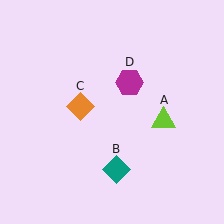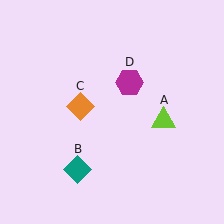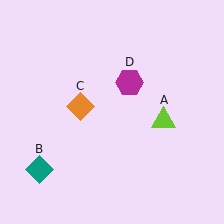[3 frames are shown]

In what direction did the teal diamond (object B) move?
The teal diamond (object B) moved left.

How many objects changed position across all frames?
1 object changed position: teal diamond (object B).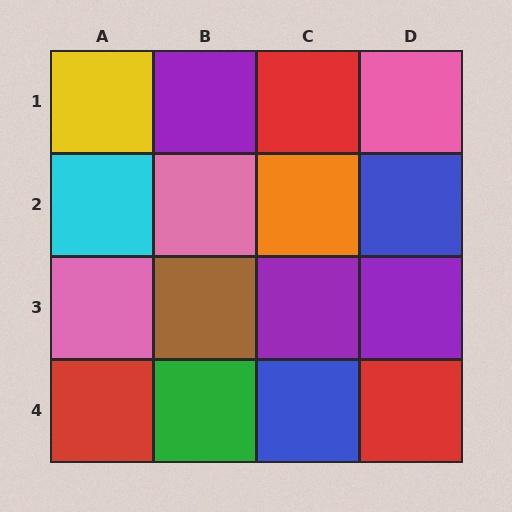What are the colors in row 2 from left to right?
Cyan, pink, orange, blue.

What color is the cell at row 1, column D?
Pink.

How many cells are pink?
3 cells are pink.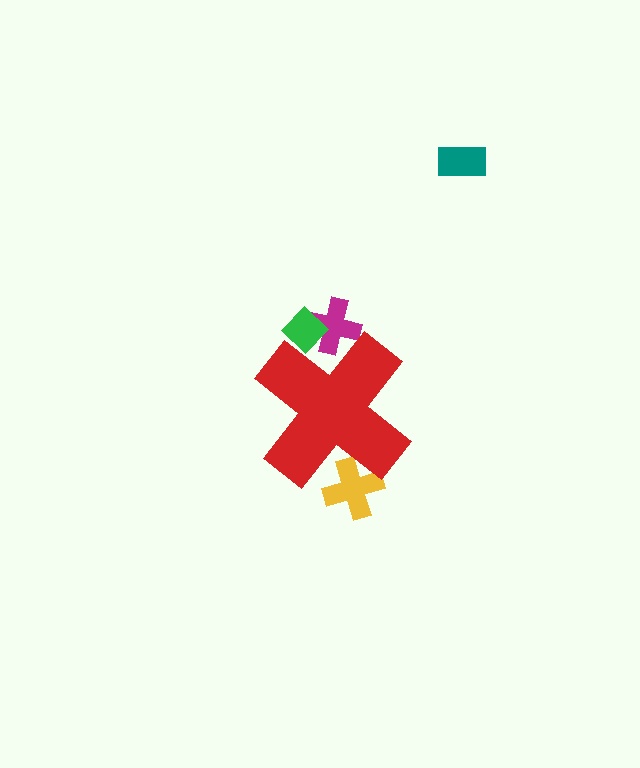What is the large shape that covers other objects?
A red cross.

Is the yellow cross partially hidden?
Yes, the yellow cross is partially hidden behind the red cross.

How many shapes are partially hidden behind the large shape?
3 shapes are partially hidden.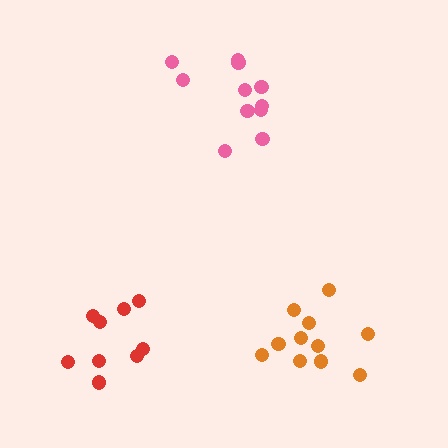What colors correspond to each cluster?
The clusters are colored: orange, pink, red.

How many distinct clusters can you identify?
There are 3 distinct clusters.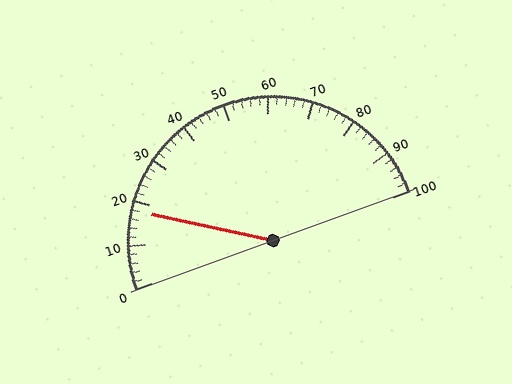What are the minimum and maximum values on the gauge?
The gauge ranges from 0 to 100.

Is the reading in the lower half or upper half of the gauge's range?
The reading is in the lower half of the range (0 to 100).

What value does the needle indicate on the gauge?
The needle indicates approximately 18.